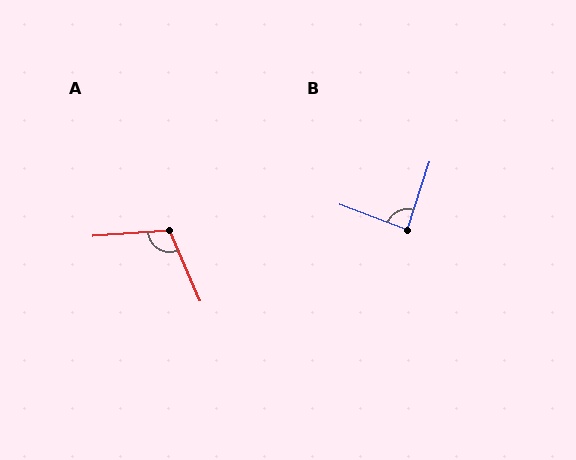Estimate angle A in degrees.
Approximately 109 degrees.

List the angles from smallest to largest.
B (87°), A (109°).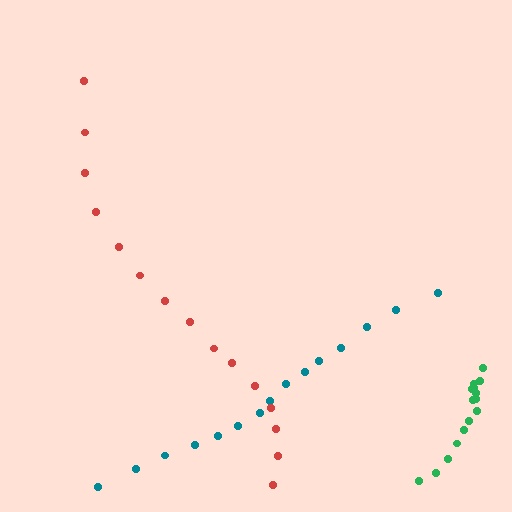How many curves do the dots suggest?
There are 3 distinct paths.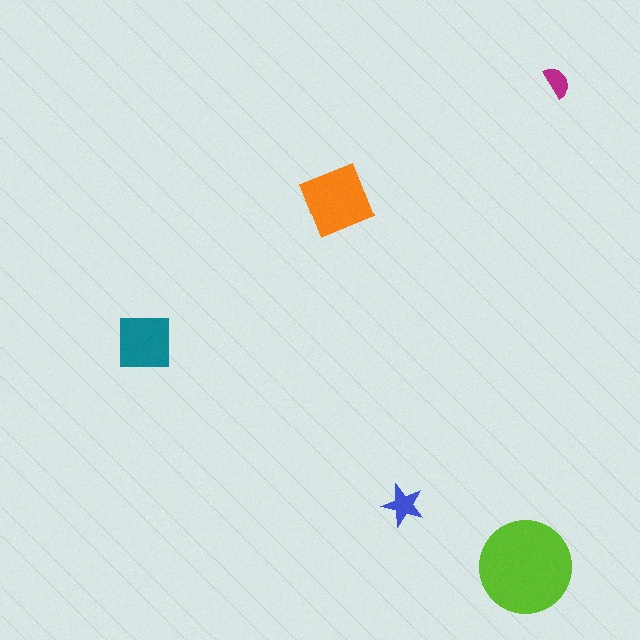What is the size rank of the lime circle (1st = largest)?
1st.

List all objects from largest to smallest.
The lime circle, the orange diamond, the teal square, the blue star, the magenta semicircle.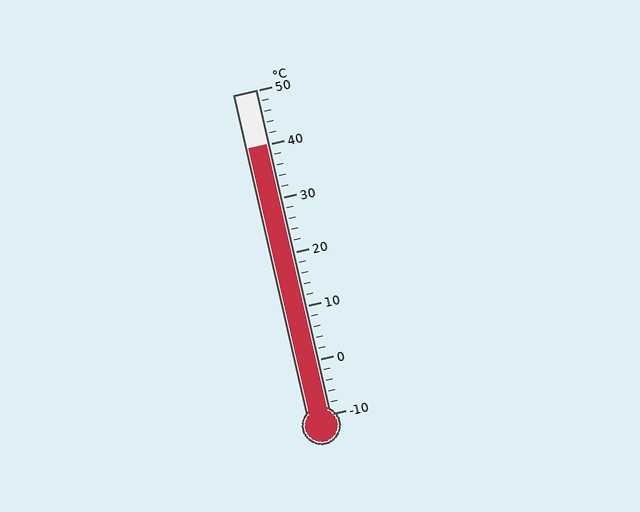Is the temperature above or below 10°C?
The temperature is above 10°C.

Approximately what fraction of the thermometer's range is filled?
The thermometer is filled to approximately 85% of its range.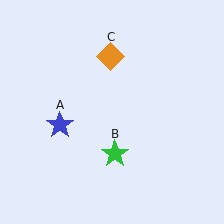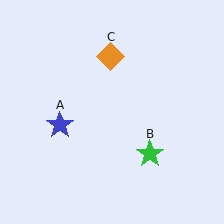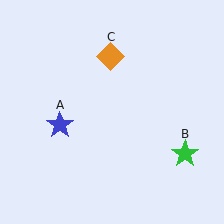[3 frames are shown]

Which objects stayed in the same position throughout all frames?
Blue star (object A) and orange diamond (object C) remained stationary.